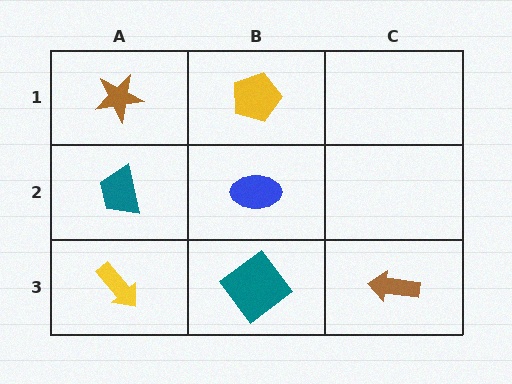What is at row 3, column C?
A brown arrow.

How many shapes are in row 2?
2 shapes.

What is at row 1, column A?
A brown star.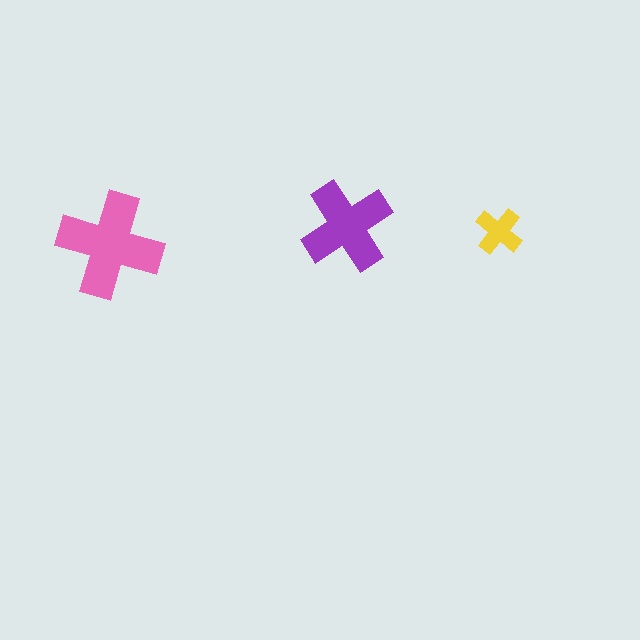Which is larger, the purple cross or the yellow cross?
The purple one.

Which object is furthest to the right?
The yellow cross is rightmost.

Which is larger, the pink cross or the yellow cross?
The pink one.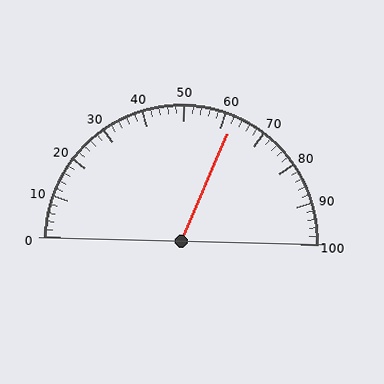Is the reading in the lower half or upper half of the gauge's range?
The reading is in the upper half of the range (0 to 100).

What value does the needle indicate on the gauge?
The needle indicates approximately 62.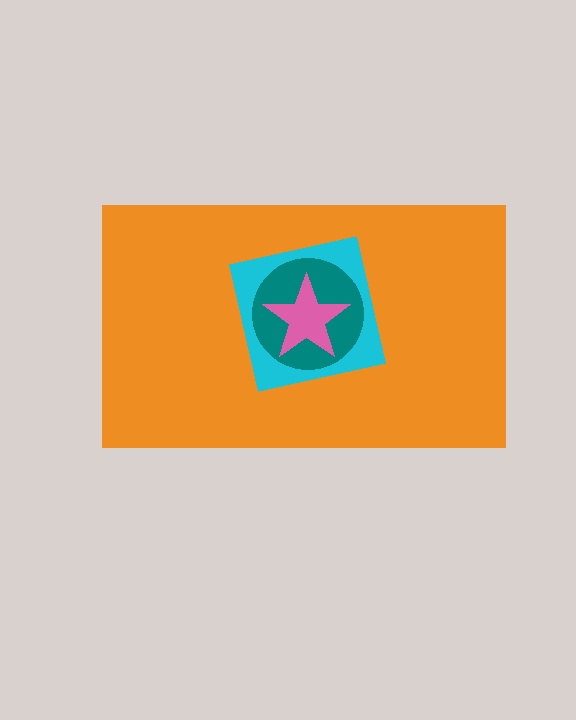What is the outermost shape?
The orange rectangle.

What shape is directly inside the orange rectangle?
The cyan square.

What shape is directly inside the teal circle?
The pink star.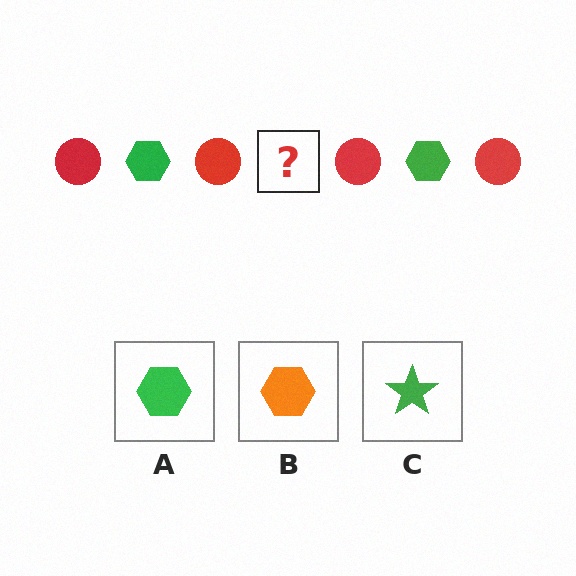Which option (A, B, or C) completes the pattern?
A.